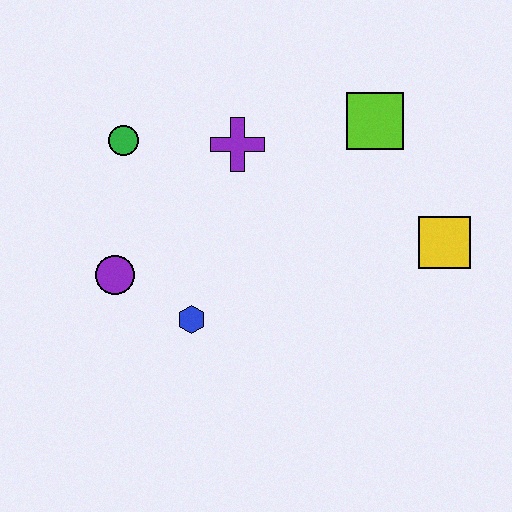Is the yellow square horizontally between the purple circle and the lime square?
No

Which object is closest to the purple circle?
The blue hexagon is closest to the purple circle.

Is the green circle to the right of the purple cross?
No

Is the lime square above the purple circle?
Yes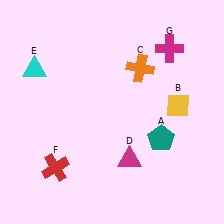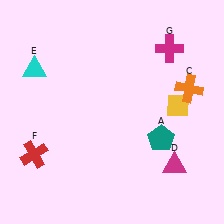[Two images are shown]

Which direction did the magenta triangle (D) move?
The magenta triangle (D) moved right.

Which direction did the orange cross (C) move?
The orange cross (C) moved right.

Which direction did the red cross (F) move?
The red cross (F) moved left.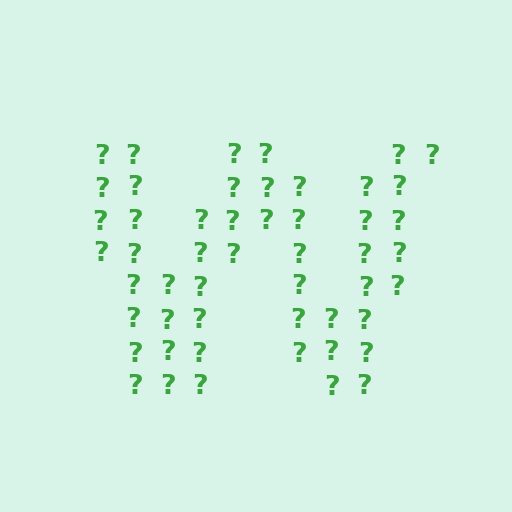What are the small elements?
The small elements are question marks.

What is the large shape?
The large shape is the letter W.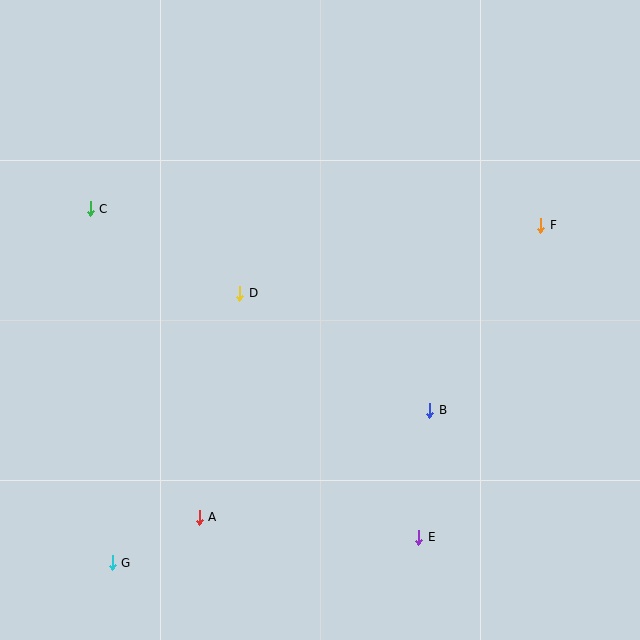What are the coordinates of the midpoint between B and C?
The midpoint between B and C is at (260, 310).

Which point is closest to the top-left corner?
Point C is closest to the top-left corner.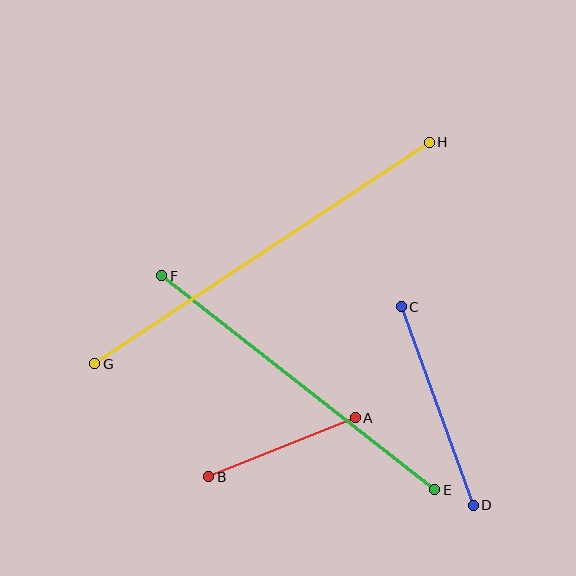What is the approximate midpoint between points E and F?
The midpoint is at approximately (298, 383) pixels.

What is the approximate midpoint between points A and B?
The midpoint is at approximately (282, 447) pixels.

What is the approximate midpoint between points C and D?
The midpoint is at approximately (437, 406) pixels.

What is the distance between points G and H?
The distance is approximately 401 pixels.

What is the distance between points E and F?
The distance is approximately 347 pixels.